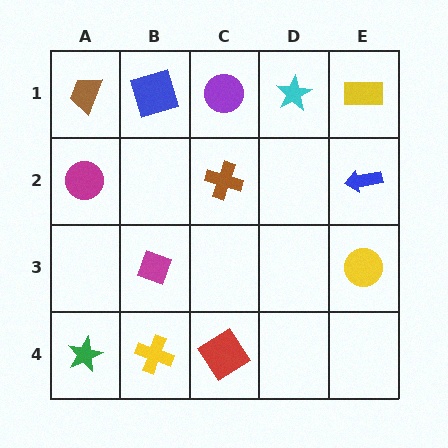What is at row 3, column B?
A magenta diamond.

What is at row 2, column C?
A brown cross.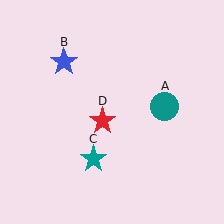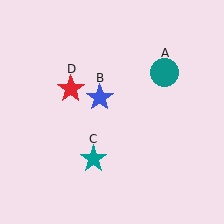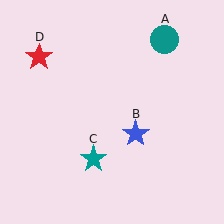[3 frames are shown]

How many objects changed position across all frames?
3 objects changed position: teal circle (object A), blue star (object B), red star (object D).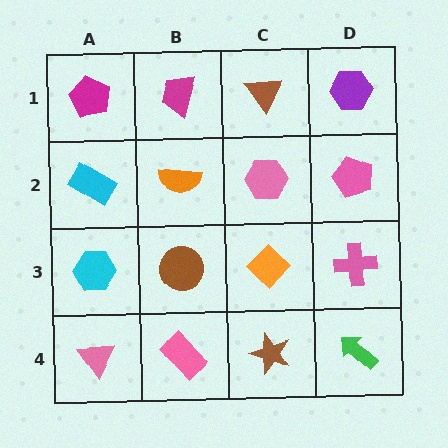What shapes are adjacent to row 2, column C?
A brown triangle (row 1, column C), an orange diamond (row 3, column C), an orange semicircle (row 2, column B), a pink pentagon (row 2, column D).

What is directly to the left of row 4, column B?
A pink triangle.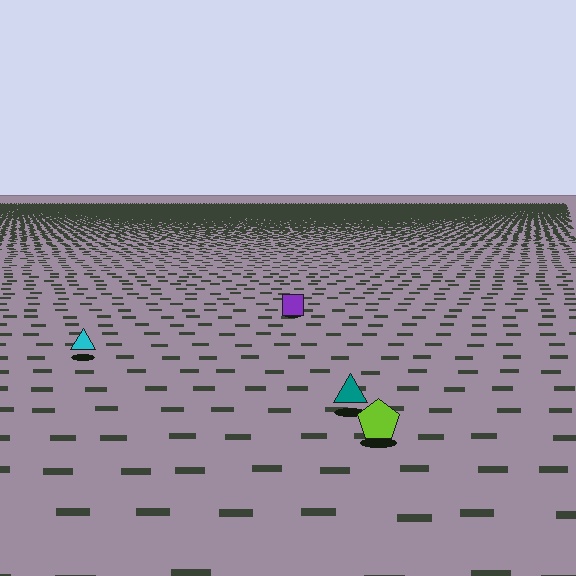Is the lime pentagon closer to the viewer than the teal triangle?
Yes. The lime pentagon is closer — you can tell from the texture gradient: the ground texture is coarser near it.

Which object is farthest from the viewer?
The purple square is farthest from the viewer. It appears smaller and the ground texture around it is denser.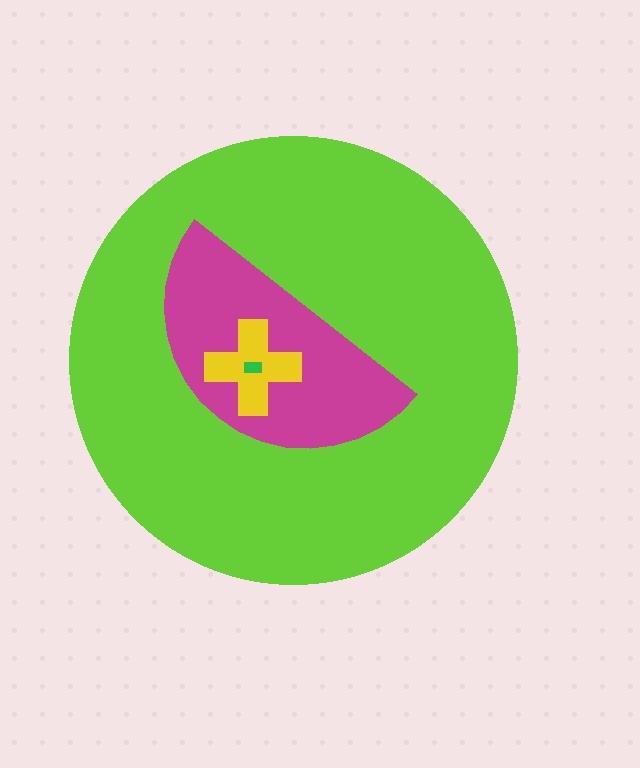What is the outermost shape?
The lime circle.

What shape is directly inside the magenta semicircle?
The yellow cross.